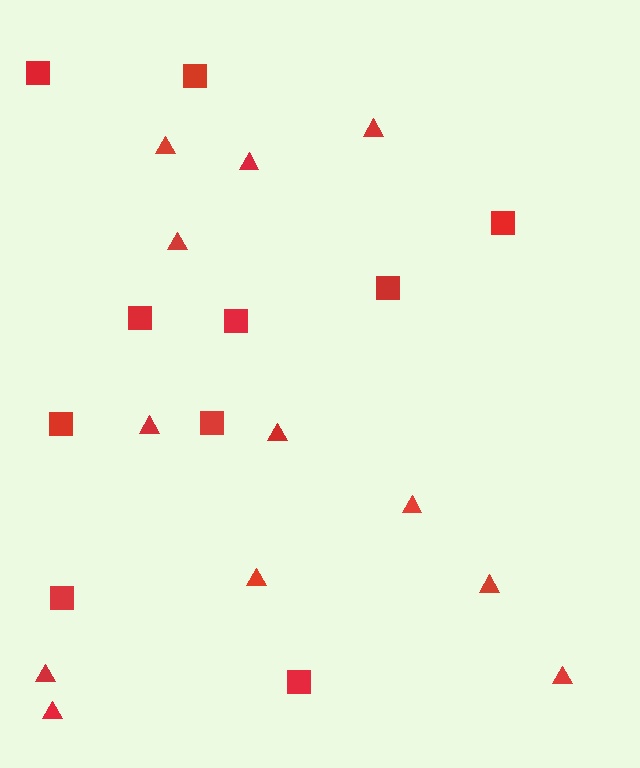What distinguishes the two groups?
There are 2 groups: one group of squares (10) and one group of triangles (12).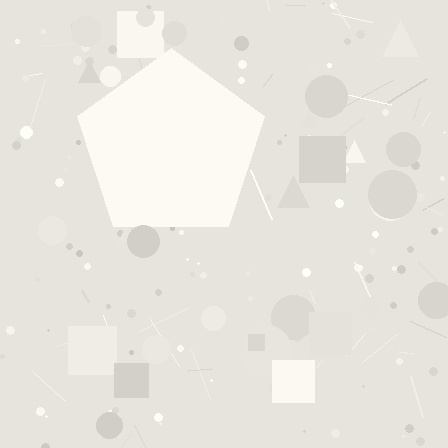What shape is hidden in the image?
A pentagon is hidden in the image.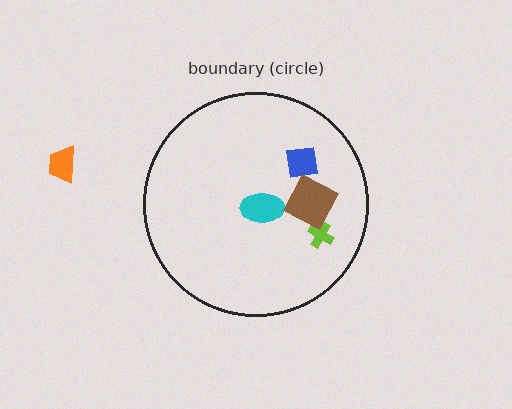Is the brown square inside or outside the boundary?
Inside.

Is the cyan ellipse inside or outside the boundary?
Inside.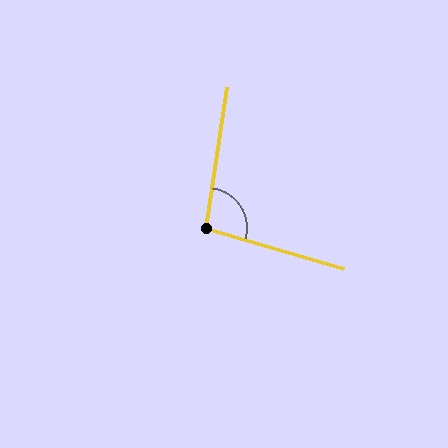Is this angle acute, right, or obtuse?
It is obtuse.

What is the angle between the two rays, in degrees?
Approximately 98 degrees.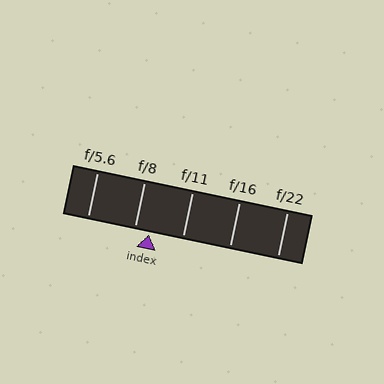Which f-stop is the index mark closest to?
The index mark is closest to f/8.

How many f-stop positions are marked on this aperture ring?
There are 5 f-stop positions marked.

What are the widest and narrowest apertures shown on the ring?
The widest aperture shown is f/5.6 and the narrowest is f/22.